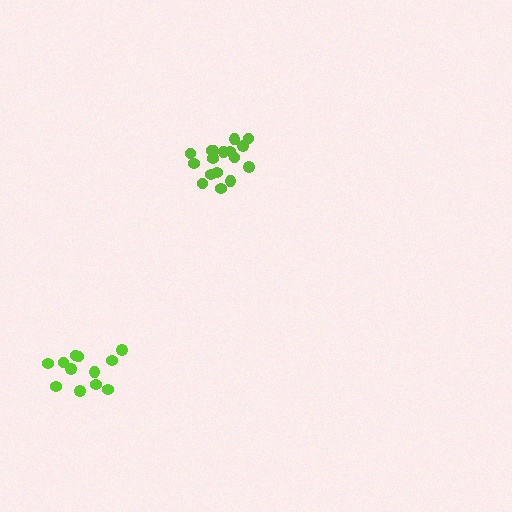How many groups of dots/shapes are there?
There are 2 groups.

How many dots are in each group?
Group 1: 12 dots, Group 2: 17 dots (29 total).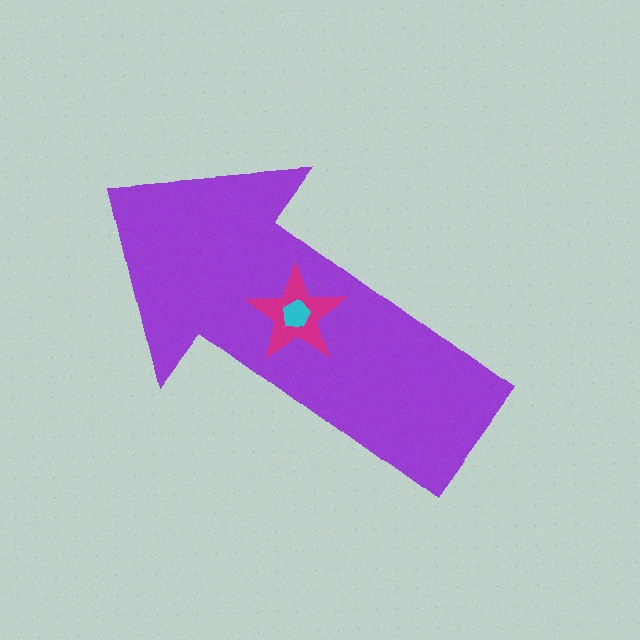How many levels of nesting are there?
3.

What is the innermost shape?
The cyan pentagon.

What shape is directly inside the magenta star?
The cyan pentagon.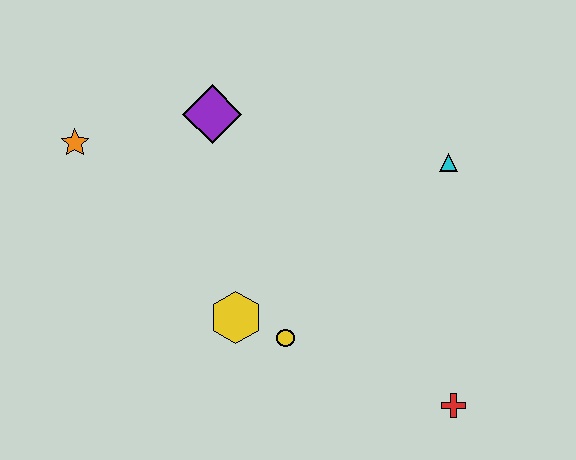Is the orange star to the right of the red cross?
No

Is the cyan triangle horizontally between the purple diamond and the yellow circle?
No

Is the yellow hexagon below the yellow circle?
No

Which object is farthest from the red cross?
The orange star is farthest from the red cross.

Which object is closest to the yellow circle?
The yellow hexagon is closest to the yellow circle.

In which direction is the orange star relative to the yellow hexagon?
The orange star is above the yellow hexagon.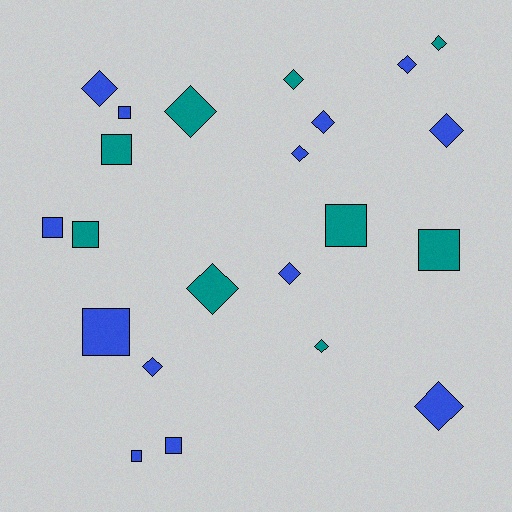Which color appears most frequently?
Blue, with 13 objects.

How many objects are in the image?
There are 22 objects.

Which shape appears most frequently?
Diamond, with 13 objects.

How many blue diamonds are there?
There are 8 blue diamonds.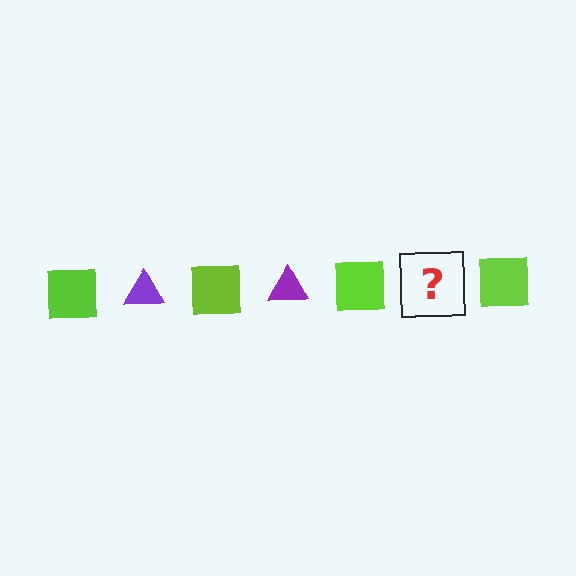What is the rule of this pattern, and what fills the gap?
The rule is that the pattern alternates between lime square and purple triangle. The gap should be filled with a purple triangle.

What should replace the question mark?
The question mark should be replaced with a purple triangle.